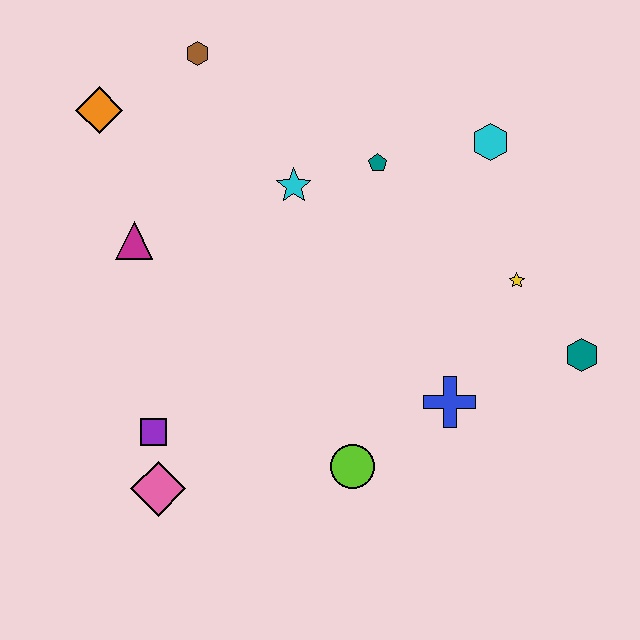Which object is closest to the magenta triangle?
The orange diamond is closest to the magenta triangle.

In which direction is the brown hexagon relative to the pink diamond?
The brown hexagon is above the pink diamond.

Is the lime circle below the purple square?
Yes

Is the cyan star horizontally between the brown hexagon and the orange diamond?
No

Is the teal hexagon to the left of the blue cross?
No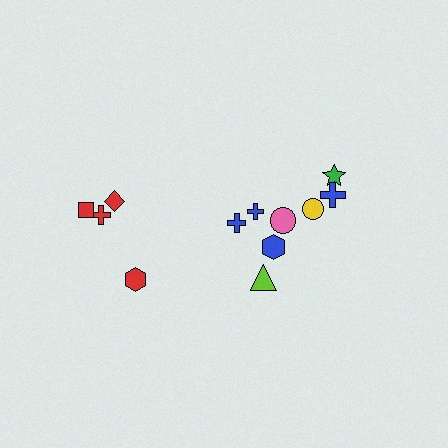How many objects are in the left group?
There are 4 objects.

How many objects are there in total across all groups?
There are 12 objects.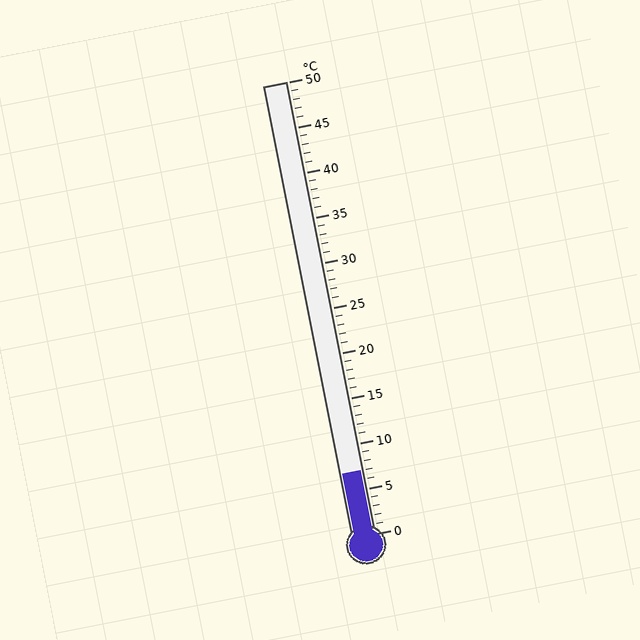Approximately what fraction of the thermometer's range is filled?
The thermometer is filled to approximately 15% of its range.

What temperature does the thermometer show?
The thermometer shows approximately 7°C.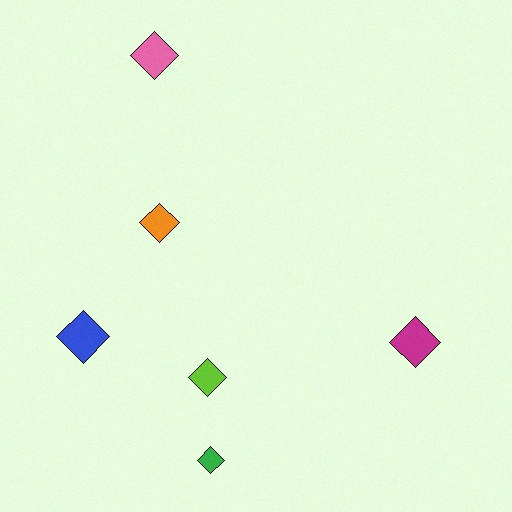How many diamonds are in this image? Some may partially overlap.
There are 6 diamonds.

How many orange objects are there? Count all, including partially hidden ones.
There is 1 orange object.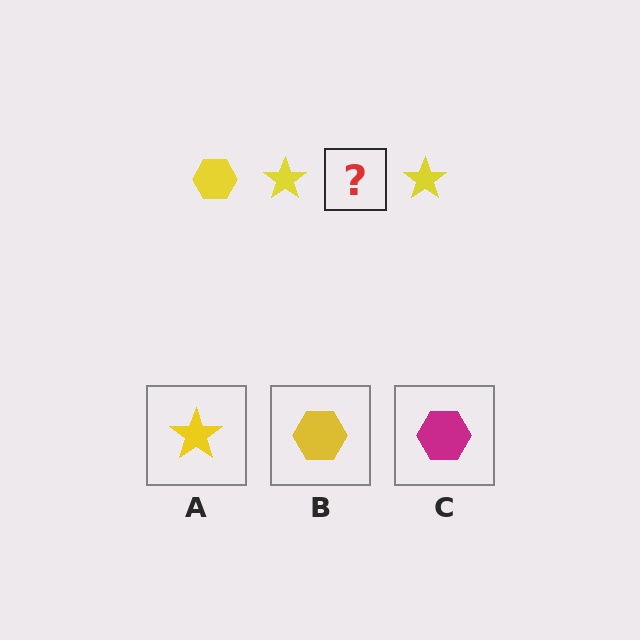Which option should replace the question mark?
Option B.